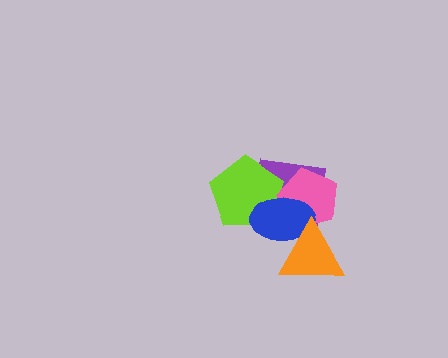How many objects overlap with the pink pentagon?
4 objects overlap with the pink pentagon.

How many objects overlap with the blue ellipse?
4 objects overlap with the blue ellipse.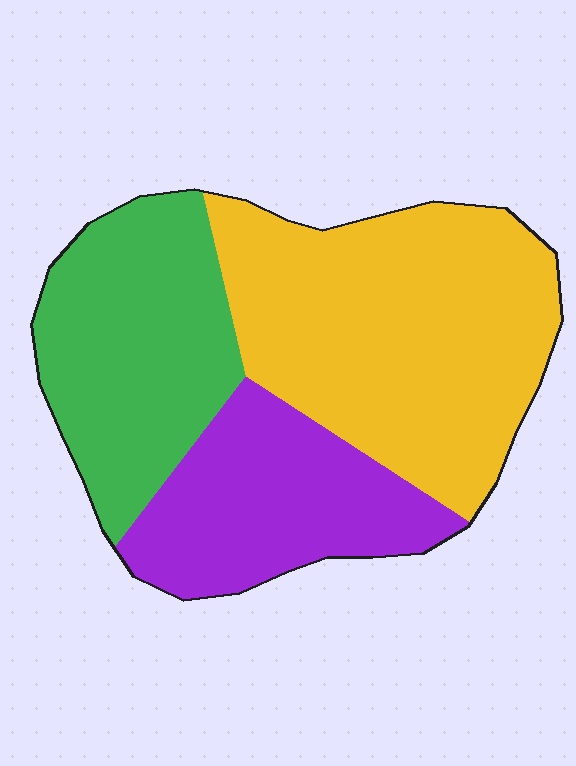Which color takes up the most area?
Yellow, at roughly 45%.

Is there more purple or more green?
Green.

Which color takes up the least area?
Purple, at roughly 25%.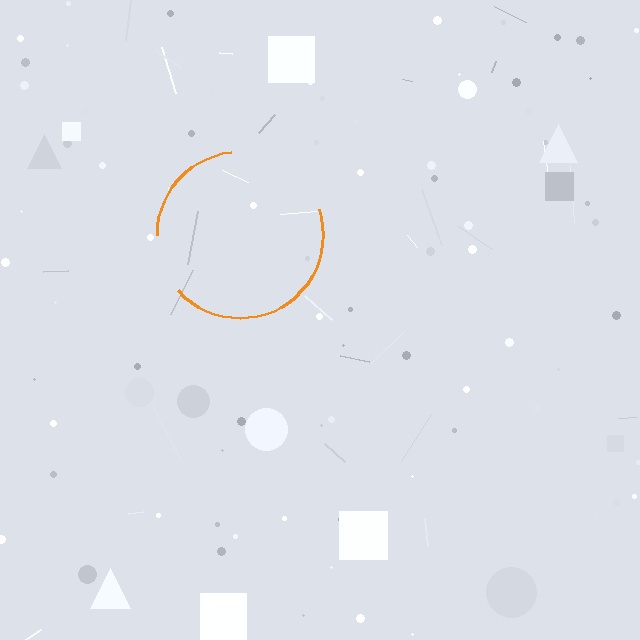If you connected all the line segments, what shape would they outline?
They would outline a circle.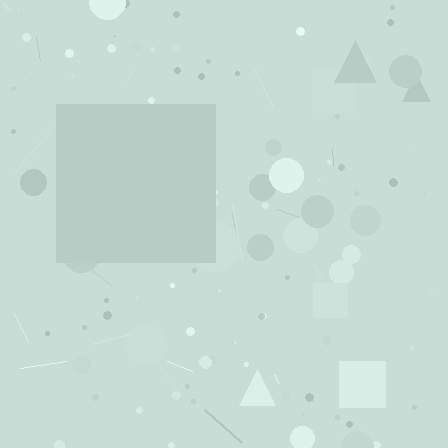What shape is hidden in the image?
A square is hidden in the image.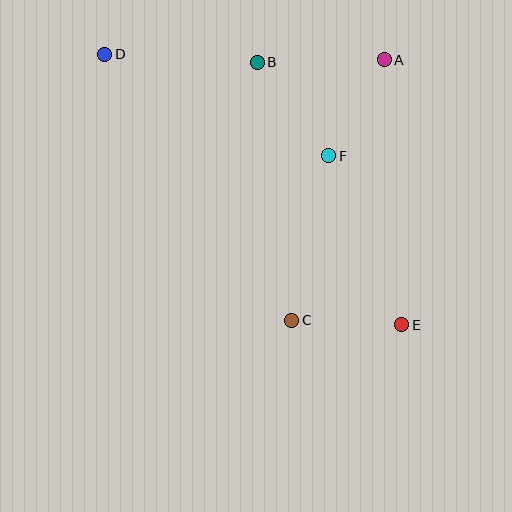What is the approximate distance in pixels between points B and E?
The distance between B and E is approximately 300 pixels.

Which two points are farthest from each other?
Points D and E are farthest from each other.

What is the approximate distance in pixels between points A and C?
The distance between A and C is approximately 276 pixels.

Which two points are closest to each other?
Points C and E are closest to each other.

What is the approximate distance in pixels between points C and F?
The distance between C and F is approximately 169 pixels.